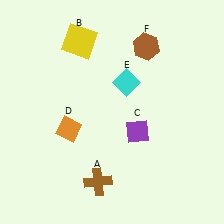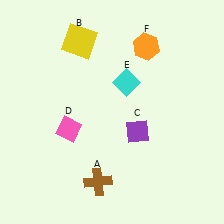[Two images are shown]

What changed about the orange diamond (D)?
In Image 1, D is orange. In Image 2, it changed to pink.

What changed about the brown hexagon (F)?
In Image 1, F is brown. In Image 2, it changed to orange.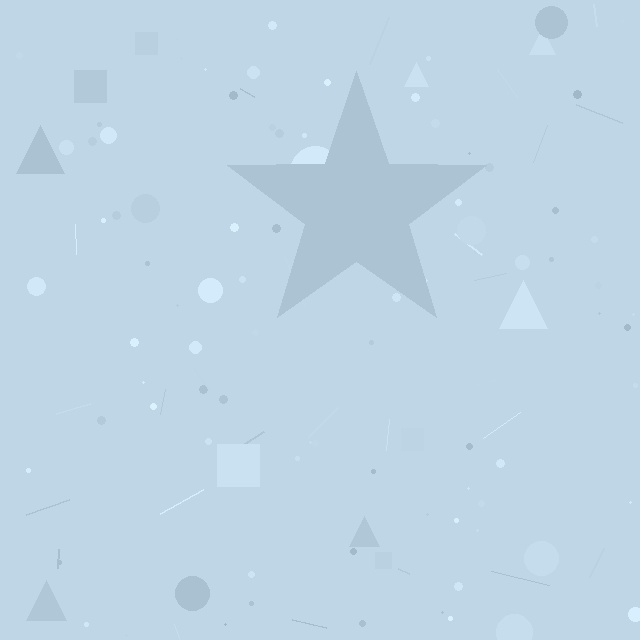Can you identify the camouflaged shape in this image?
The camouflaged shape is a star.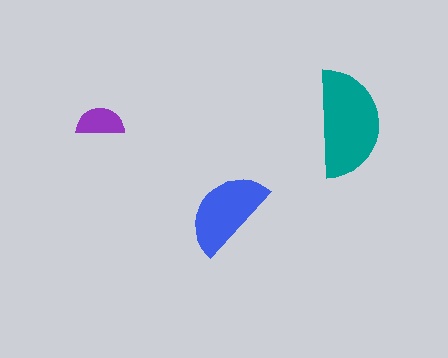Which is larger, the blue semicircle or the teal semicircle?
The teal one.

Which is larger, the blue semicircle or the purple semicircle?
The blue one.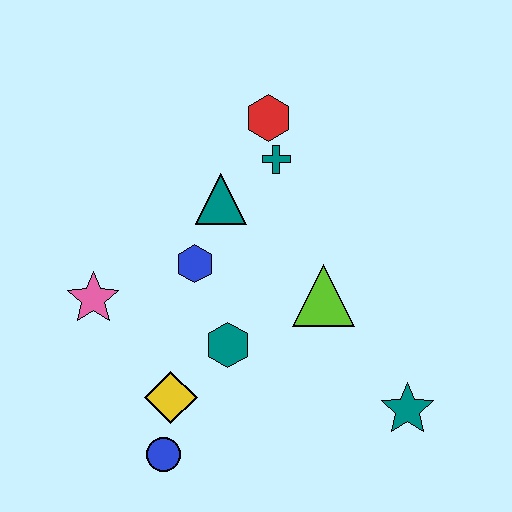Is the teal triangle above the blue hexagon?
Yes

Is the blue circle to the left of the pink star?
No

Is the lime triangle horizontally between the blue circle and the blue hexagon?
No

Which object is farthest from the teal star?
The pink star is farthest from the teal star.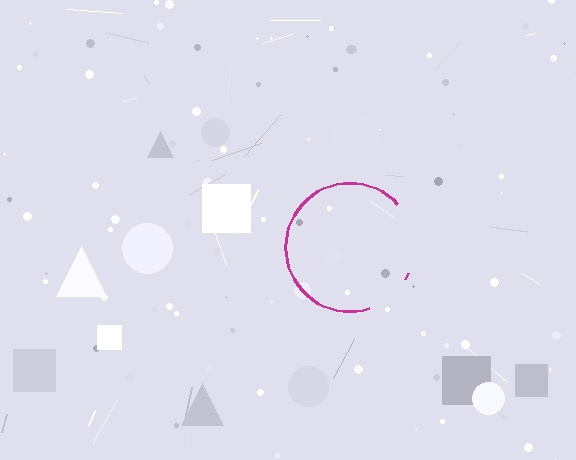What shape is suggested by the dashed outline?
The dashed outline suggests a circle.